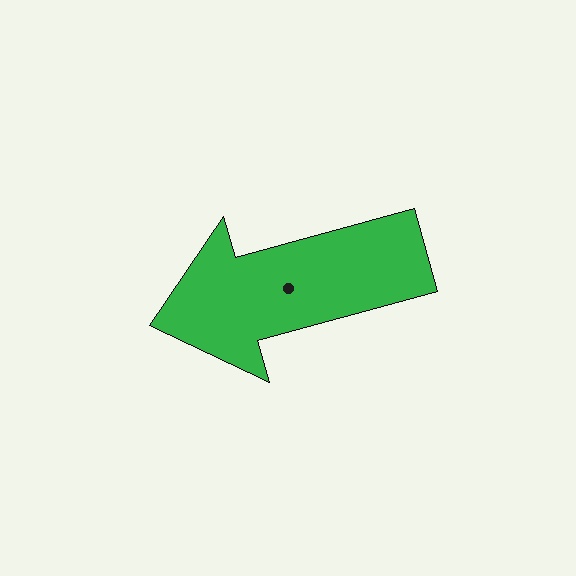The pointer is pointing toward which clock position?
Roughly 8 o'clock.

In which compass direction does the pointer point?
West.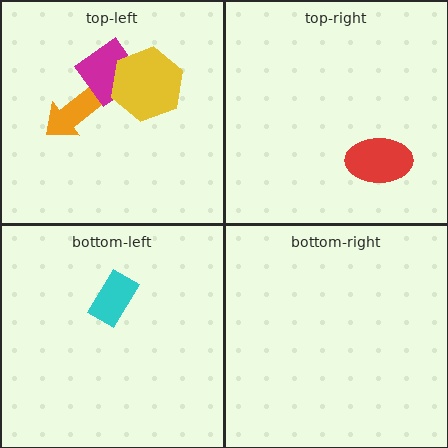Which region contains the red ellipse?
The top-right region.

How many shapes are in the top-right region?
1.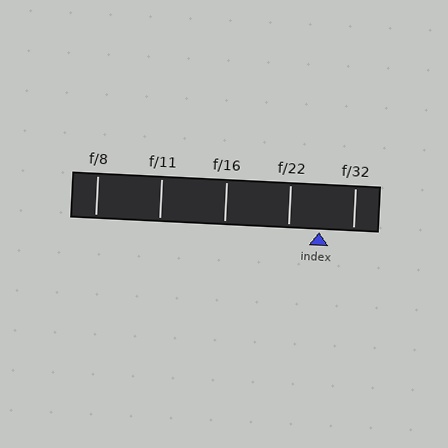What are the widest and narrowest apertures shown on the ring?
The widest aperture shown is f/8 and the narrowest is f/32.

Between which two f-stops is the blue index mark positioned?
The index mark is between f/22 and f/32.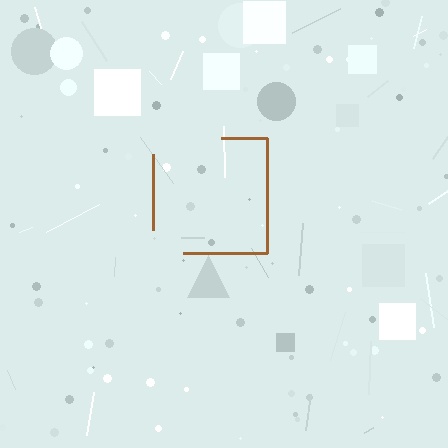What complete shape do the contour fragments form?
The contour fragments form a square.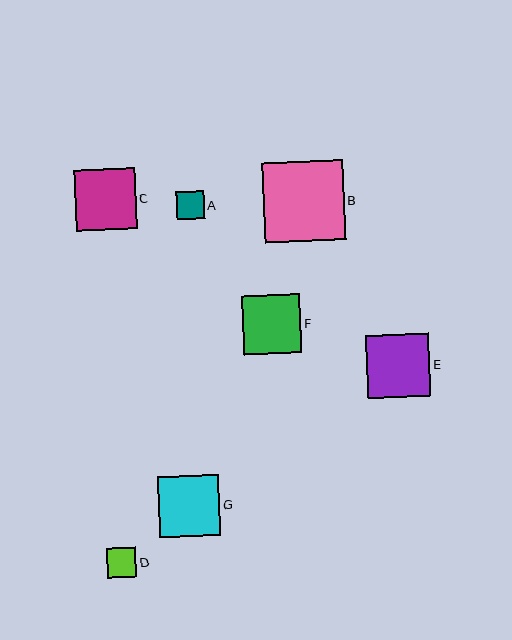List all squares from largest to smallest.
From largest to smallest: B, E, G, C, F, D, A.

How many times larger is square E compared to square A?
Square E is approximately 2.3 times the size of square A.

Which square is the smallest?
Square A is the smallest with a size of approximately 28 pixels.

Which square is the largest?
Square B is the largest with a size of approximately 80 pixels.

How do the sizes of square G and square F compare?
Square G and square F are approximately the same size.